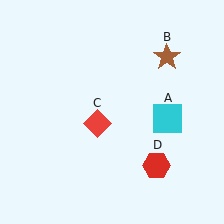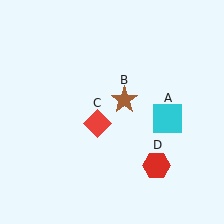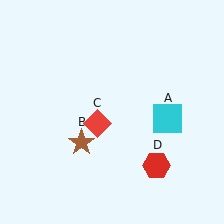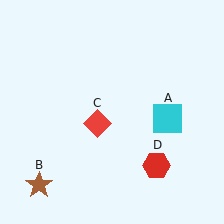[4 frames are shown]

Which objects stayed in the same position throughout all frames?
Cyan square (object A) and red diamond (object C) and red hexagon (object D) remained stationary.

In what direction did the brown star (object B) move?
The brown star (object B) moved down and to the left.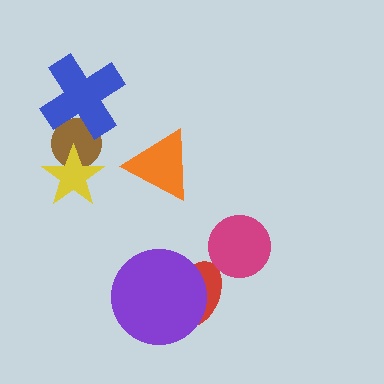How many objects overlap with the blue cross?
1 object overlaps with the blue cross.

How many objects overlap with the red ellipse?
1 object overlaps with the red ellipse.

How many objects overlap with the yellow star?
1 object overlaps with the yellow star.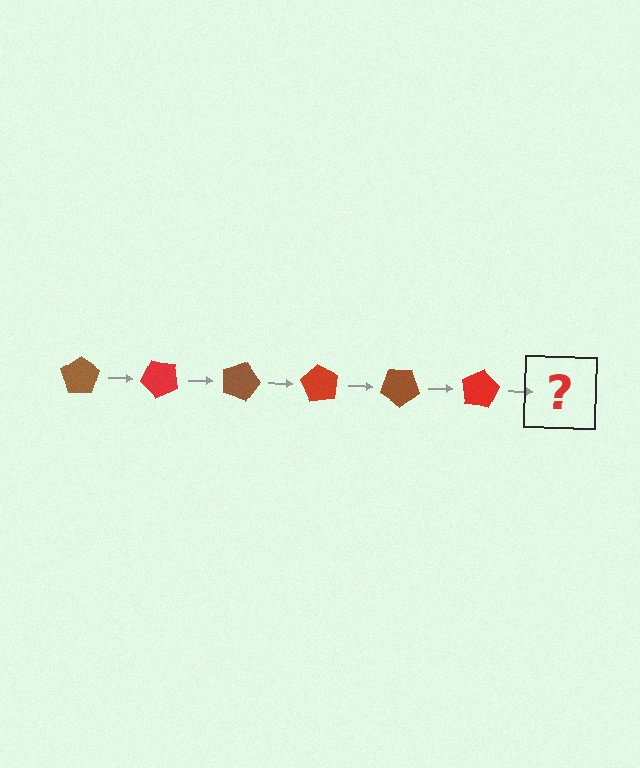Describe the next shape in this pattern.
It should be a brown pentagon, rotated 270 degrees from the start.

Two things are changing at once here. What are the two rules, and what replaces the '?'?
The two rules are that it rotates 45 degrees each step and the color cycles through brown and red. The '?' should be a brown pentagon, rotated 270 degrees from the start.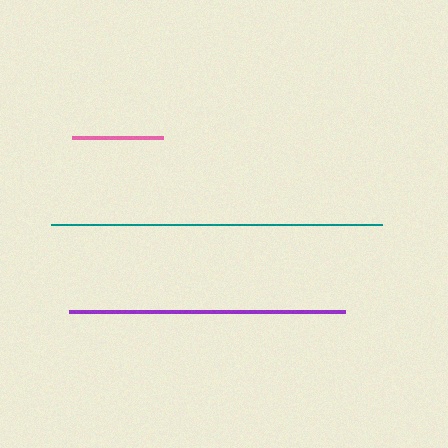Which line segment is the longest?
The teal line is the longest at approximately 331 pixels.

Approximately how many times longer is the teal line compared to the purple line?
The teal line is approximately 1.2 times the length of the purple line.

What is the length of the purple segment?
The purple segment is approximately 276 pixels long.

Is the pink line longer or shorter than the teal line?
The teal line is longer than the pink line.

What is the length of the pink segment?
The pink segment is approximately 91 pixels long.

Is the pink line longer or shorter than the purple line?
The purple line is longer than the pink line.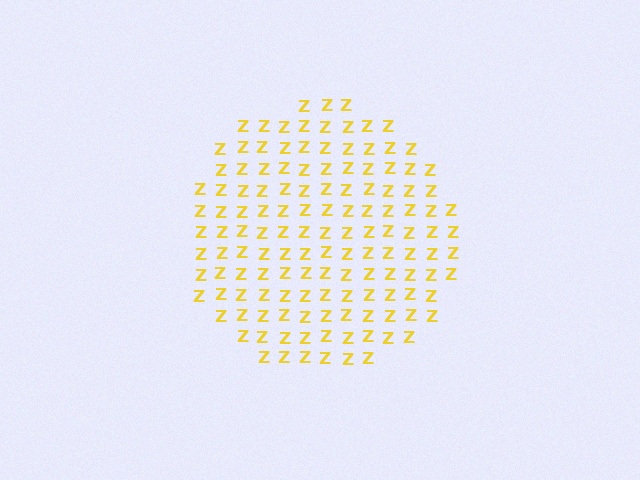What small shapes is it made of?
It is made of small letter Z's.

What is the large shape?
The large shape is a circle.